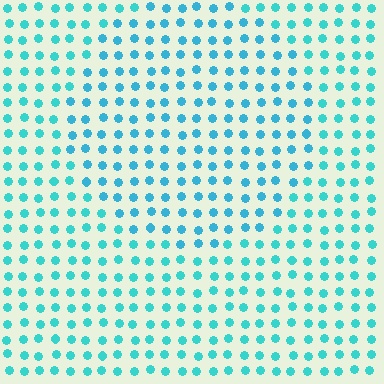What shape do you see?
I see a circle.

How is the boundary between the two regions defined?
The boundary is defined purely by a slight shift in hue (about 16 degrees). Spacing, size, and orientation are identical on both sides.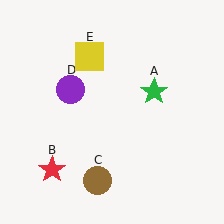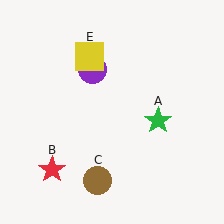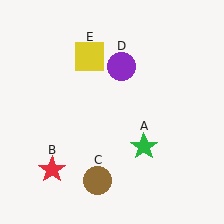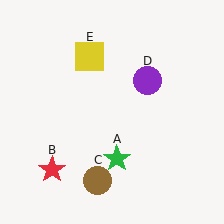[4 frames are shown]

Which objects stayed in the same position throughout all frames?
Red star (object B) and brown circle (object C) and yellow square (object E) remained stationary.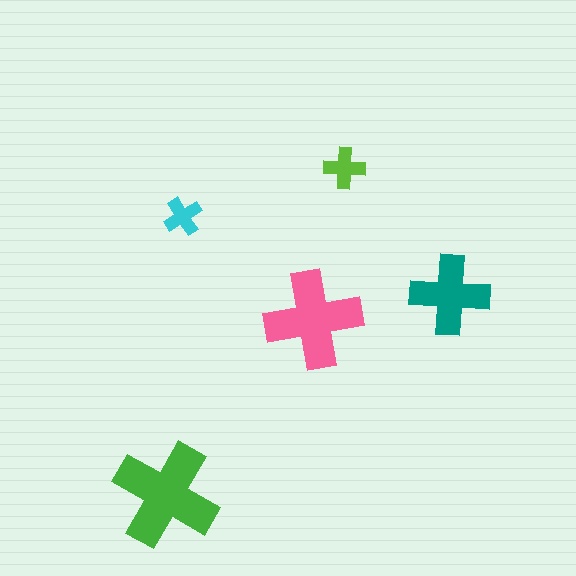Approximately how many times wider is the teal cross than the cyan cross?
About 2 times wider.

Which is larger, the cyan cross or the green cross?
The green one.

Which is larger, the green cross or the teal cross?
The green one.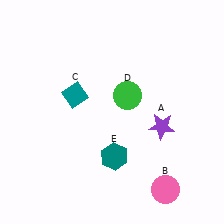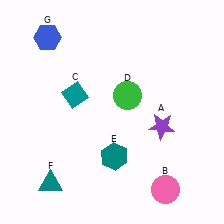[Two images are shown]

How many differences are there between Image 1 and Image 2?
There are 2 differences between the two images.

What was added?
A teal triangle (F), a blue hexagon (G) were added in Image 2.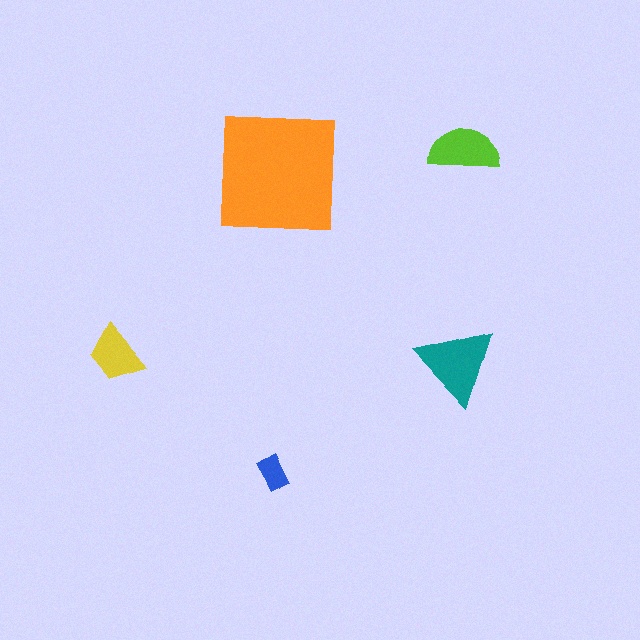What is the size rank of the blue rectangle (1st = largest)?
5th.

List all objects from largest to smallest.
The orange square, the teal triangle, the lime semicircle, the yellow trapezoid, the blue rectangle.